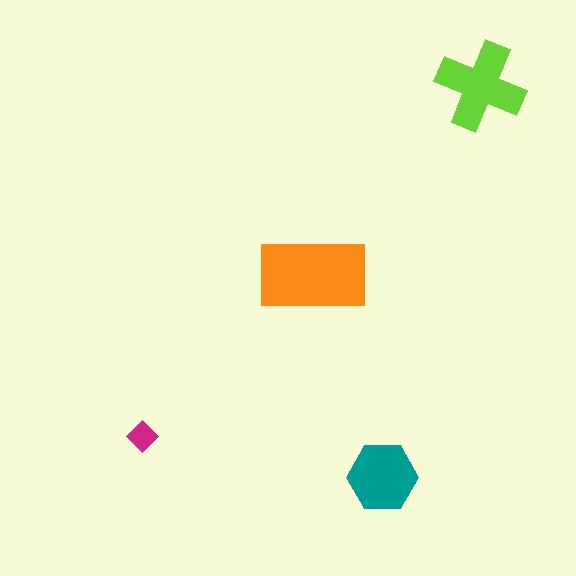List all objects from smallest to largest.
The magenta diamond, the teal hexagon, the lime cross, the orange rectangle.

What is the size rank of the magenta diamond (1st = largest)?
4th.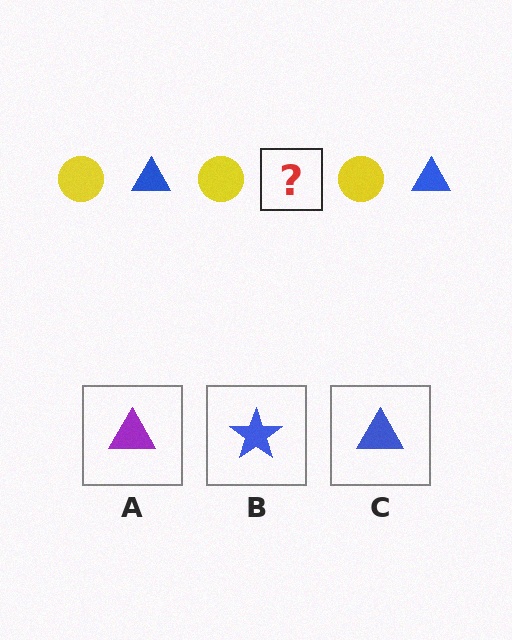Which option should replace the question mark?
Option C.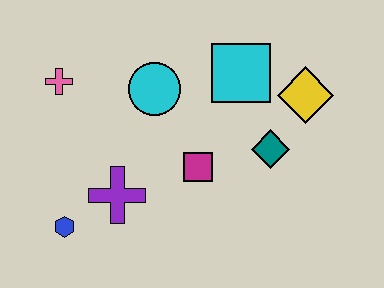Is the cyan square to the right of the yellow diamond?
No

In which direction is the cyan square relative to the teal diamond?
The cyan square is above the teal diamond.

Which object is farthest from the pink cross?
The yellow diamond is farthest from the pink cross.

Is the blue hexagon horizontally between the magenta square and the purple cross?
No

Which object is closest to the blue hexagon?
The purple cross is closest to the blue hexagon.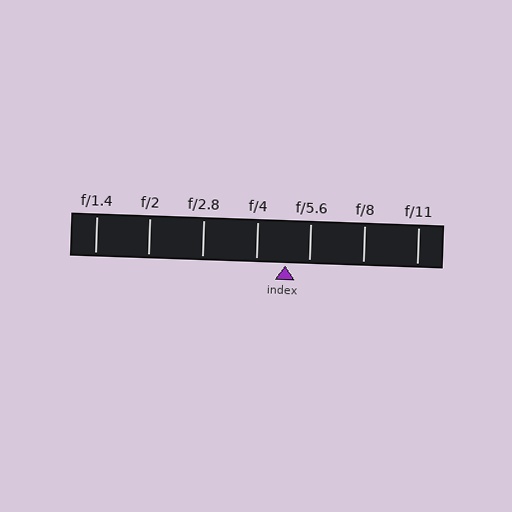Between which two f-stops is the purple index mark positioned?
The index mark is between f/4 and f/5.6.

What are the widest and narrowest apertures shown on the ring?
The widest aperture shown is f/1.4 and the narrowest is f/11.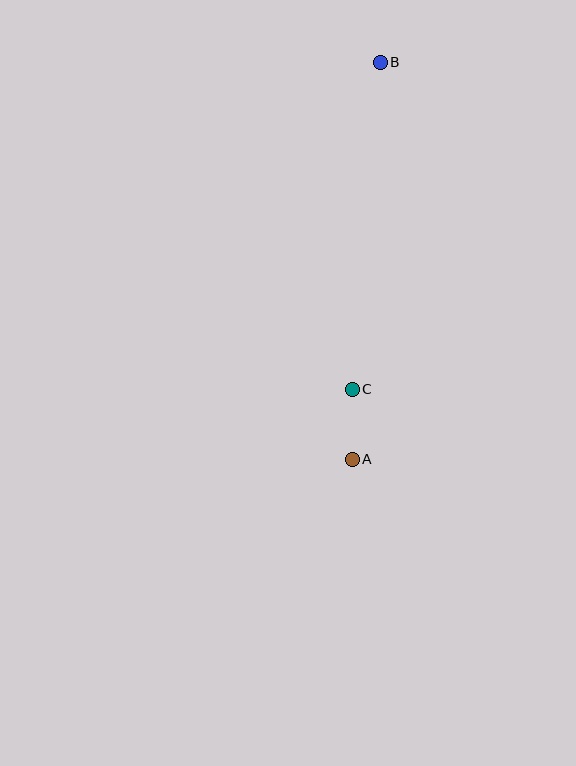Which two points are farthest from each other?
Points A and B are farthest from each other.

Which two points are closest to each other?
Points A and C are closest to each other.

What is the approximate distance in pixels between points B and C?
The distance between B and C is approximately 328 pixels.